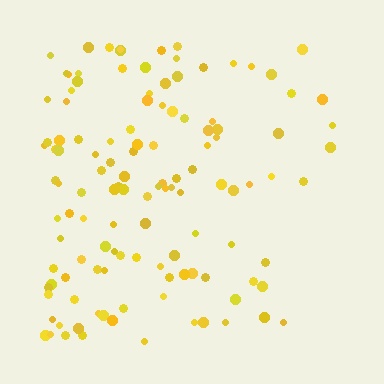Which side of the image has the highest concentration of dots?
The left.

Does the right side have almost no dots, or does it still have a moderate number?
Still a moderate number, just noticeably fewer than the left.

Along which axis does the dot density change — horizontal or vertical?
Horizontal.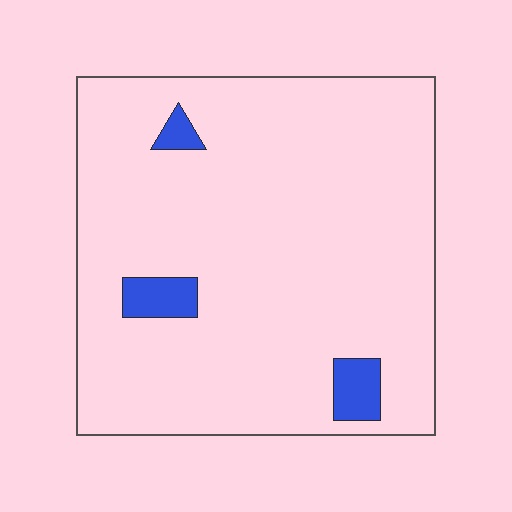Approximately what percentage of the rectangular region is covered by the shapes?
Approximately 5%.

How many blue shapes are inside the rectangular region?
3.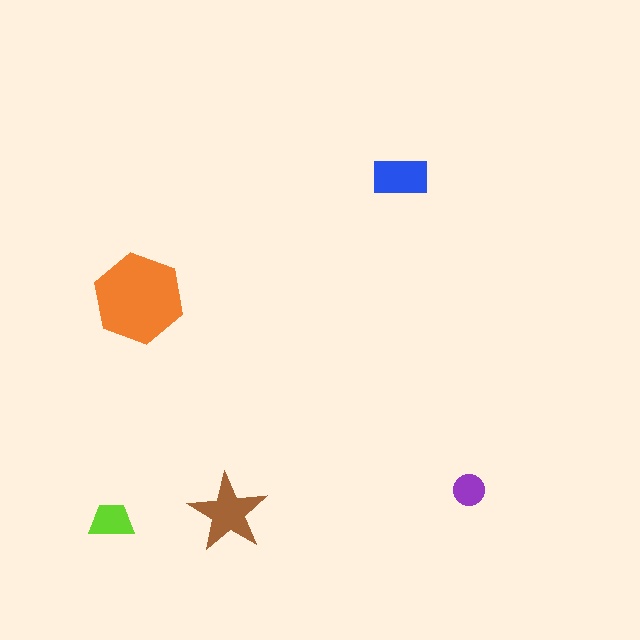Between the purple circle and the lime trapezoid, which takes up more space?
The lime trapezoid.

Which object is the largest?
The orange hexagon.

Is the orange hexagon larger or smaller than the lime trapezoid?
Larger.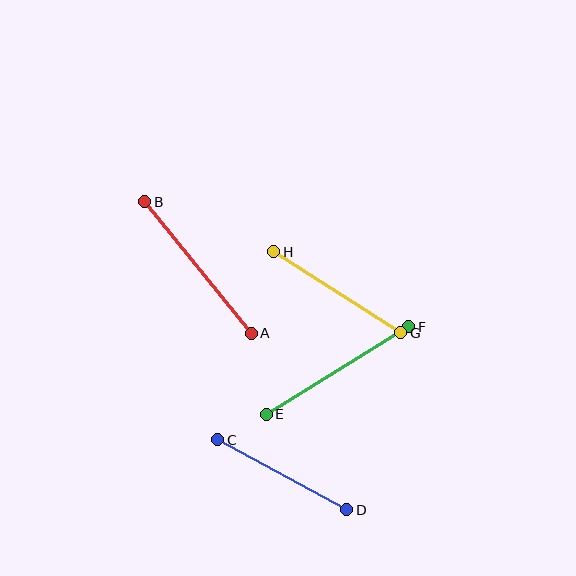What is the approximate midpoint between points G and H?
The midpoint is at approximately (337, 292) pixels.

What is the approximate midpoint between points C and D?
The midpoint is at approximately (282, 475) pixels.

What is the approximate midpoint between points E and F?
The midpoint is at approximately (338, 370) pixels.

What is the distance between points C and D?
The distance is approximately 147 pixels.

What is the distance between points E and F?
The distance is approximately 167 pixels.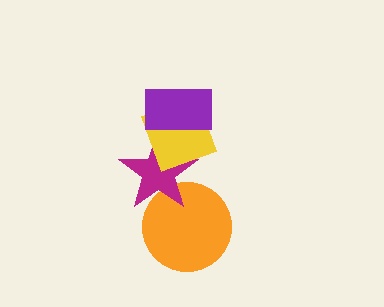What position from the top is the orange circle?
The orange circle is 4th from the top.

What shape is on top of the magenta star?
The yellow diamond is on top of the magenta star.